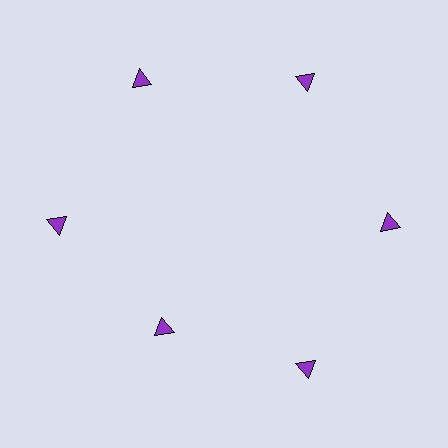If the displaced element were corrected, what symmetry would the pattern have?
It would have 6-fold rotational symmetry — the pattern would map onto itself every 60 degrees.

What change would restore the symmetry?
The symmetry would be restored by moving it outward, back onto the ring so that all 6 triangles sit at equal angles and equal distance from the center.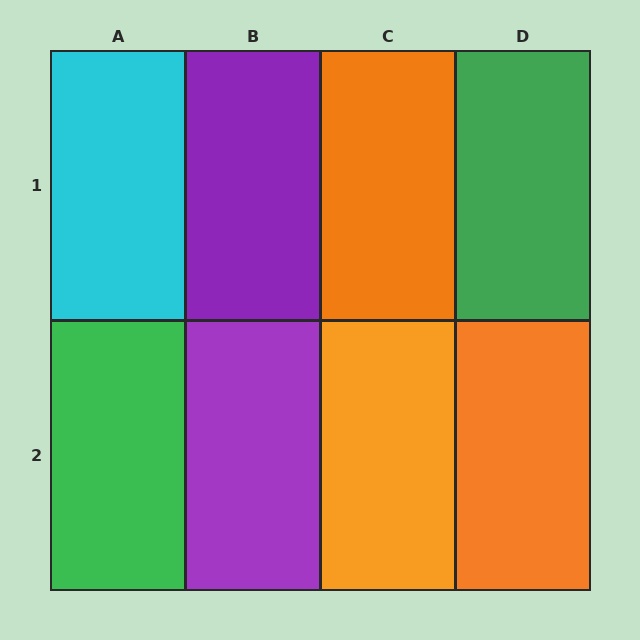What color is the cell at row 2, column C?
Orange.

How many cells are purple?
2 cells are purple.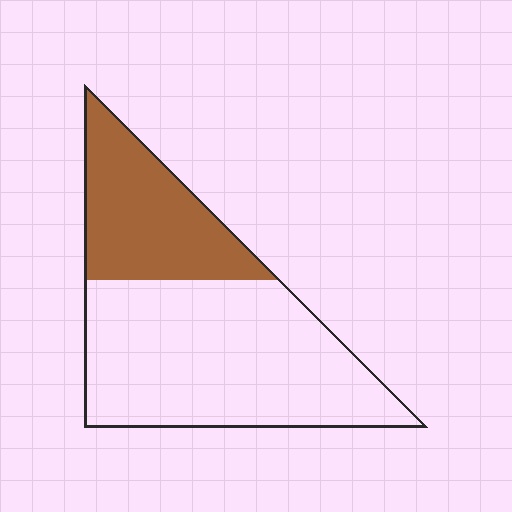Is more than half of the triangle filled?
No.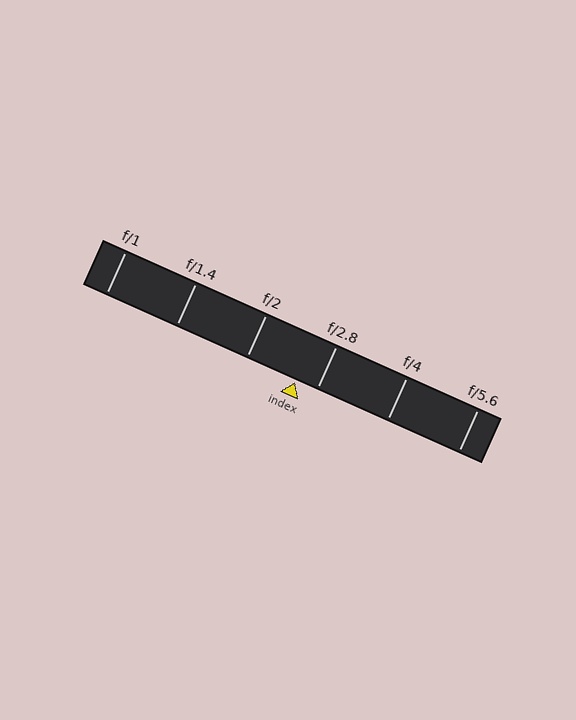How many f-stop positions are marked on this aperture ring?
There are 6 f-stop positions marked.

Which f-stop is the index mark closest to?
The index mark is closest to f/2.8.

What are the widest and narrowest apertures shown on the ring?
The widest aperture shown is f/1 and the narrowest is f/5.6.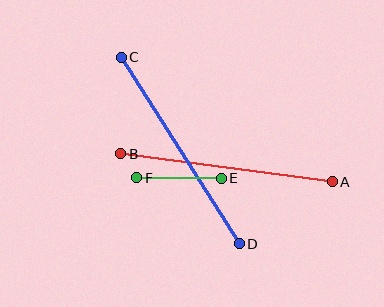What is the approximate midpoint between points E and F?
The midpoint is at approximately (179, 178) pixels.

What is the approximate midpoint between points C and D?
The midpoint is at approximately (180, 150) pixels.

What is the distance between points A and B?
The distance is approximately 214 pixels.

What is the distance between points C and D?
The distance is approximately 221 pixels.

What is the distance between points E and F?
The distance is approximately 85 pixels.